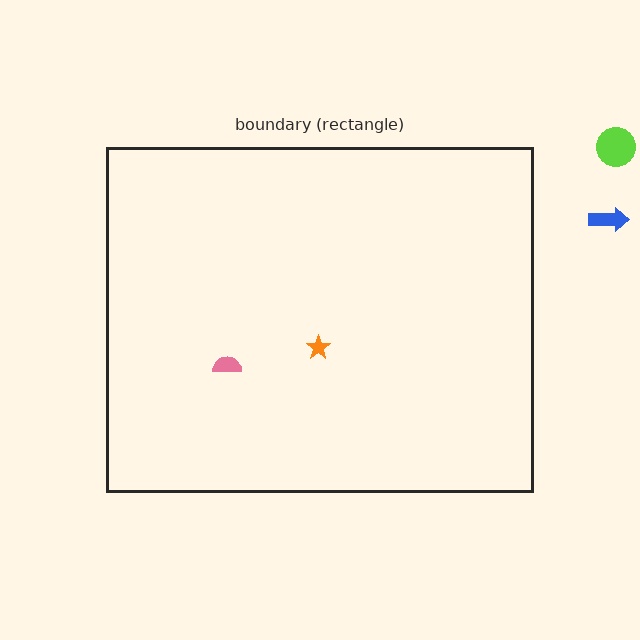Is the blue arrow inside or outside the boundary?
Outside.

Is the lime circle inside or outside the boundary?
Outside.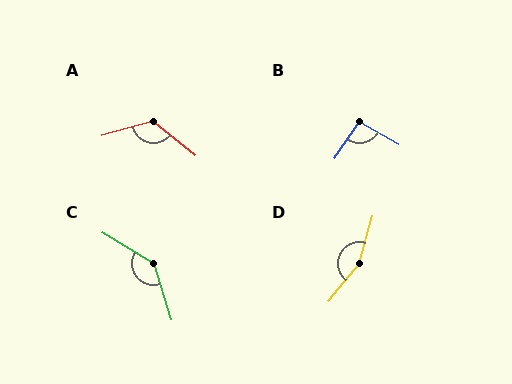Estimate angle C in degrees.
Approximately 138 degrees.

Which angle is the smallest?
B, at approximately 95 degrees.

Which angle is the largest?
D, at approximately 157 degrees.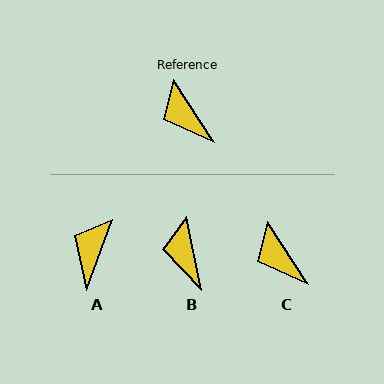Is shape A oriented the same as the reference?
No, it is off by about 53 degrees.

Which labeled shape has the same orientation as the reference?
C.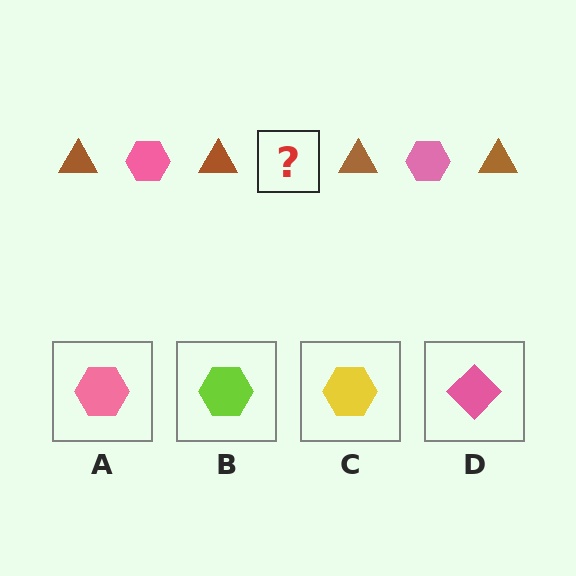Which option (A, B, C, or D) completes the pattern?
A.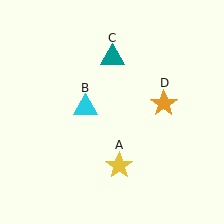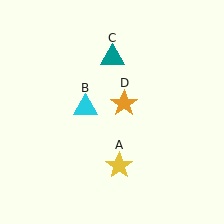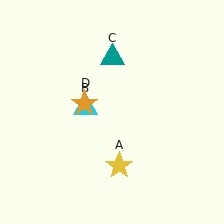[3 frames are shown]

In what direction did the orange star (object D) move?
The orange star (object D) moved left.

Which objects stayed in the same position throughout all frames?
Yellow star (object A) and cyan triangle (object B) and teal triangle (object C) remained stationary.